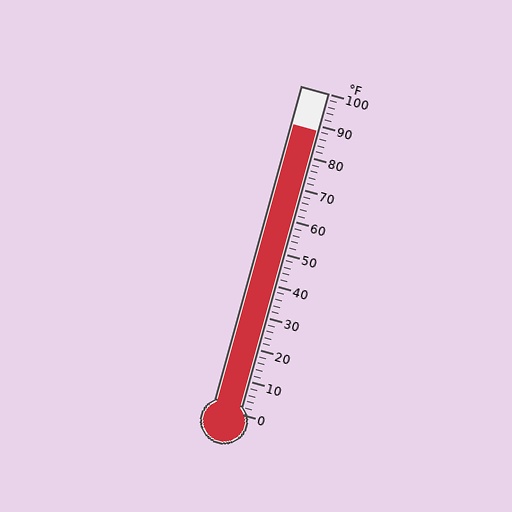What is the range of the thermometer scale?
The thermometer scale ranges from 0°F to 100°F.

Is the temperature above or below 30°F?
The temperature is above 30°F.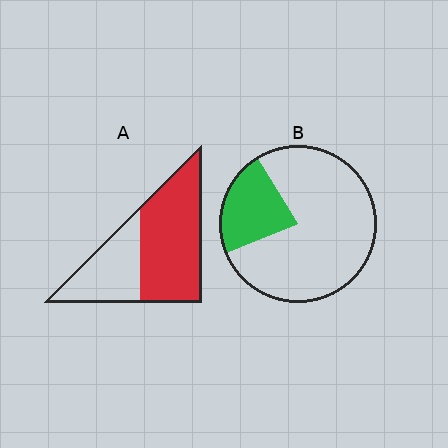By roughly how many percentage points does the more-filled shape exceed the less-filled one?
By roughly 40 percentage points (A over B).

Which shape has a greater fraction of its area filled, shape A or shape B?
Shape A.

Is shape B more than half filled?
No.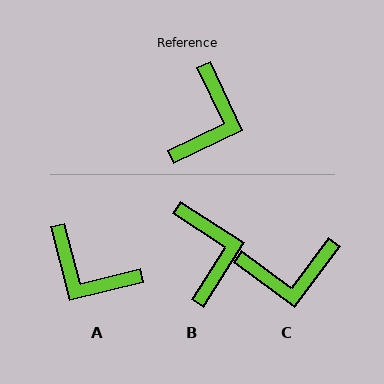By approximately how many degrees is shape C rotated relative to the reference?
Approximately 62 degrees clockwise.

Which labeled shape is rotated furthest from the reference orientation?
A, about 101 degrees away.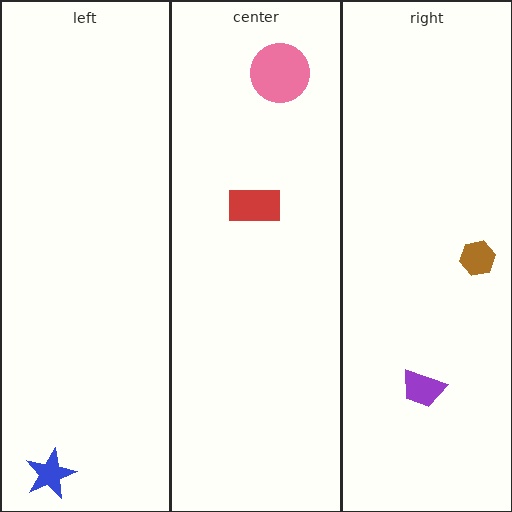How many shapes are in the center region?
2.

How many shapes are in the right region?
2.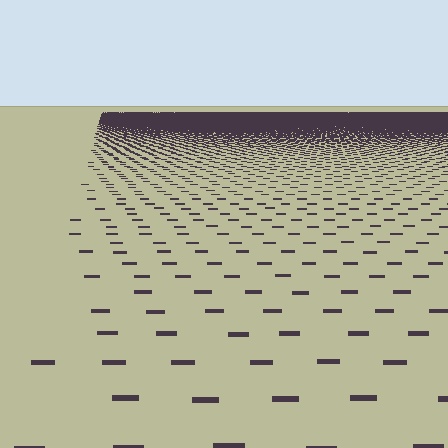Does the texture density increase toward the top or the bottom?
Density increases toward the top.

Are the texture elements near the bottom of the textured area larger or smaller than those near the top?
Larger. Near the bottom, elements are closer to the viewer and appear at a bigger on-screen size.